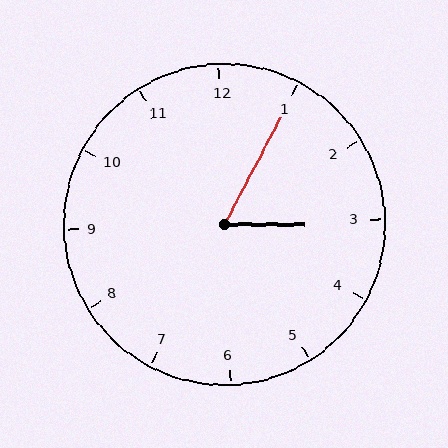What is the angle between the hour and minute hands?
Approximately 62 degrees.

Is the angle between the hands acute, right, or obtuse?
It is acute.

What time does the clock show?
3:05.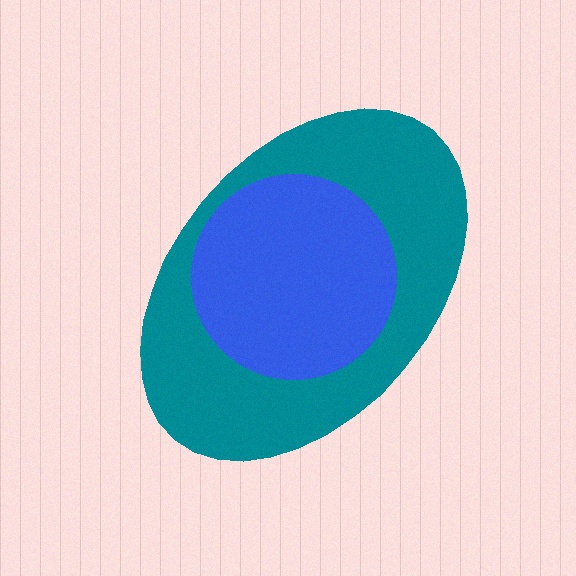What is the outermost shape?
The teal ellipse.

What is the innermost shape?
The blue circle.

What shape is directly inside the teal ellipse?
The blue circle.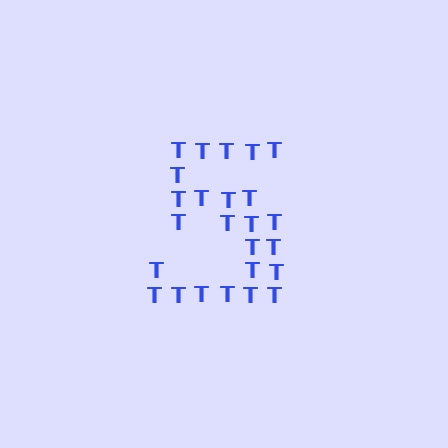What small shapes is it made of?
It is made of small letter T's.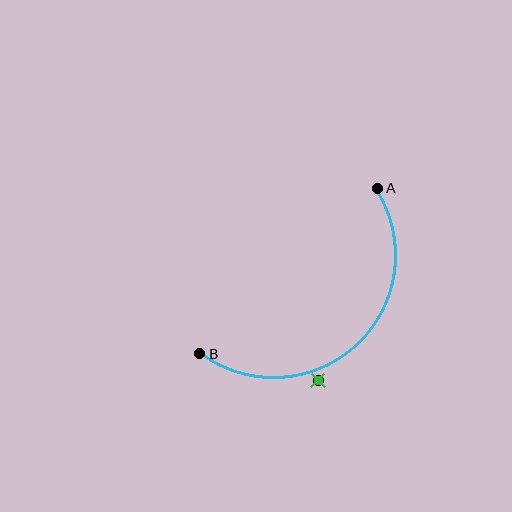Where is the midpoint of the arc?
The arc midpoint is the point on the curve farthest from the straight line joining A and B. It sits below and to the right of that line.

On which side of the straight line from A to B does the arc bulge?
The arc bulges below and to the right of the straight line connecting A and B.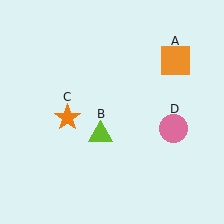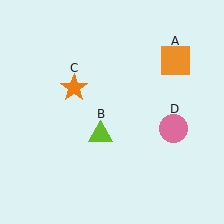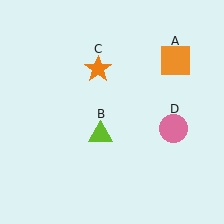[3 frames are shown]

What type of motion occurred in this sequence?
The orange star (object C) rotated clockwise around the center of the scene.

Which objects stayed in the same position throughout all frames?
Orange square (object A) and lime triangle (object B) and pink circle (object D) remained stationary.